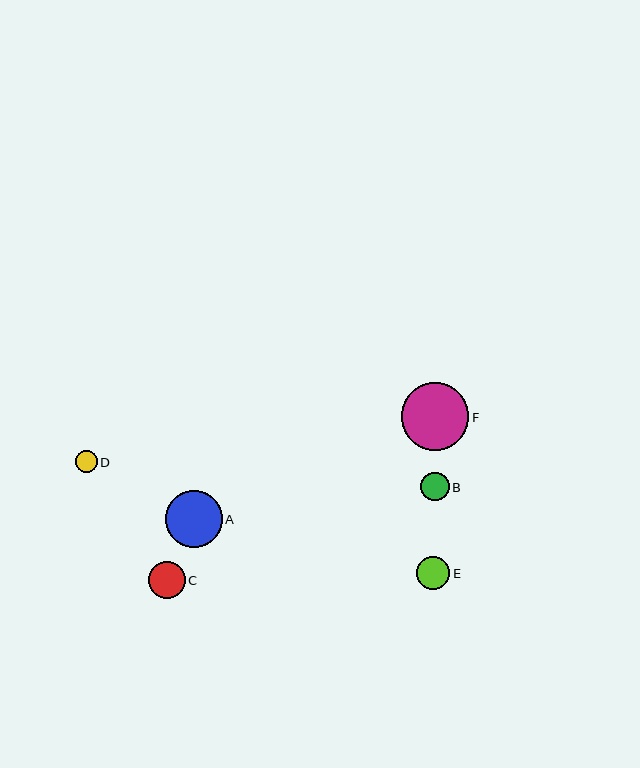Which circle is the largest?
Circle F is the largest with a size of approximately 67 pixels.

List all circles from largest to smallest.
From largest to smallest: F, A, C, E, B, D.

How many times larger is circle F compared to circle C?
Circle F is approximately 1.8 times the size of circle C.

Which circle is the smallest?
Circle D is the smallest with a size of approximately 22 pixels.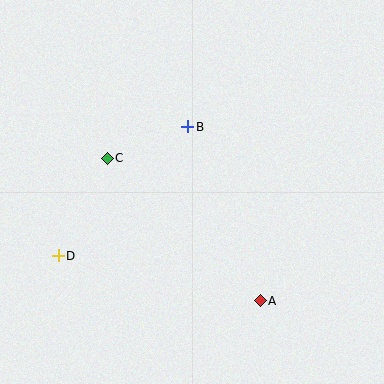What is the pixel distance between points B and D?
The distance between B and D is 183 pixels.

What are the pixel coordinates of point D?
Point D is at (58, 256).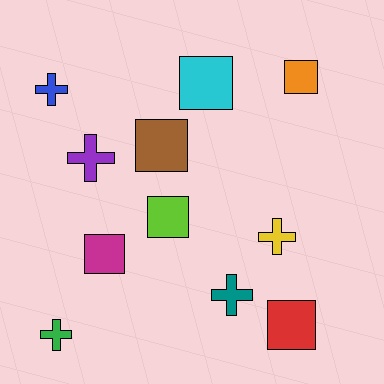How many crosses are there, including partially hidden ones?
There are 5 crosses.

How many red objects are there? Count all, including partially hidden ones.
There is 1 red object.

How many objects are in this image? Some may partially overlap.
There are 11 objects.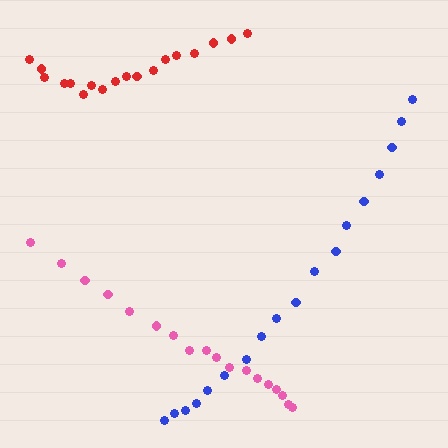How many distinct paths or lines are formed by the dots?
There are 3 distinct paths.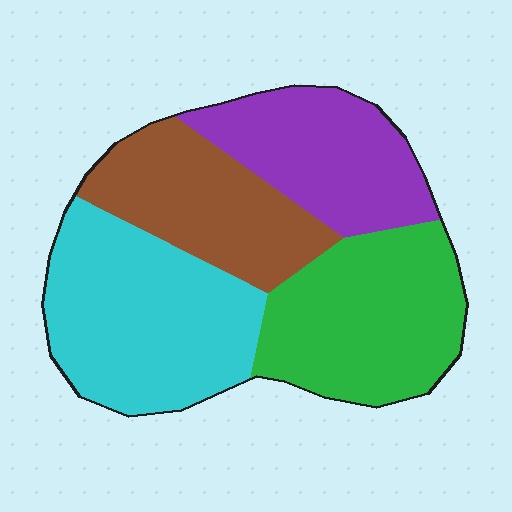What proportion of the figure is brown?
Brown covers around 20% of the figure.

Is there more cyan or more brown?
Cyan.